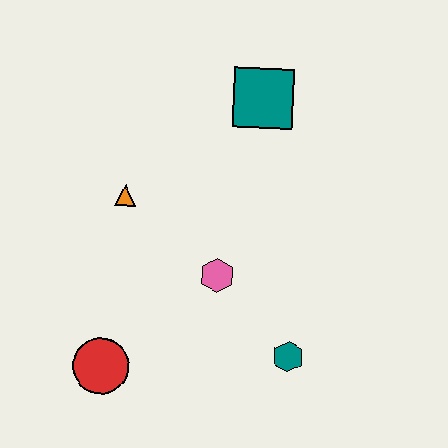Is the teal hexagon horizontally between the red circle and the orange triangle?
No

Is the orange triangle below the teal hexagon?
No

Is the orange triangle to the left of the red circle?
No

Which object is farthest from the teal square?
The red circle is farthest from the teal square.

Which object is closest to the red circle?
The pink hexagon is closest to the red circle.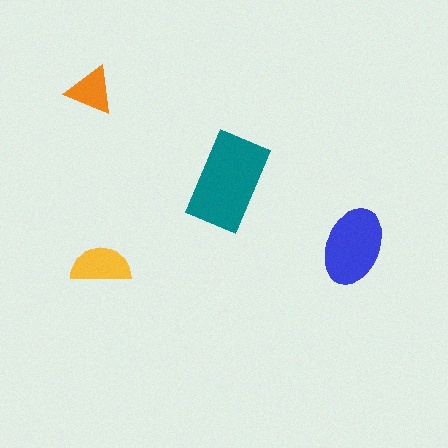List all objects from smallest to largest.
The orange triangle, the yellow semicircle, the blue ellipse, the teal rectangle.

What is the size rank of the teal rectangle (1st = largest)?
1st.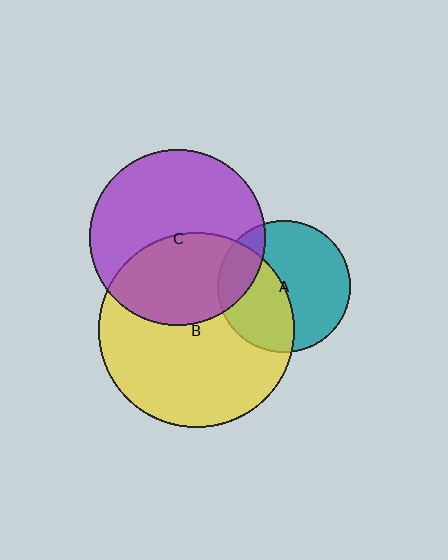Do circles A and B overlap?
Yes.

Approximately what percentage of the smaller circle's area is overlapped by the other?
Approximately 45%.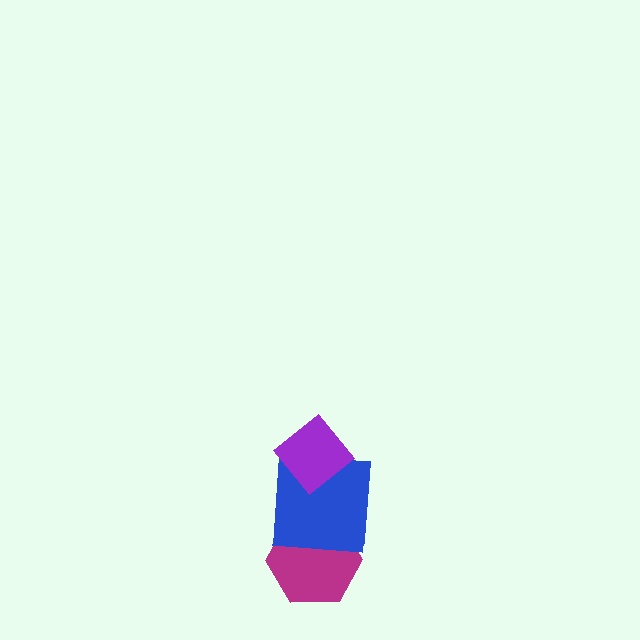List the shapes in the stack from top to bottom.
From top to bottom: the purple diamond, the blue square, the magenta hexagon.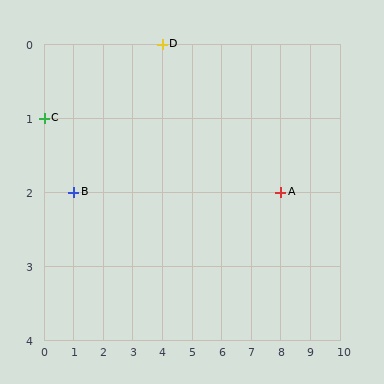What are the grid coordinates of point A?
Point A is at grid coordinates (8, 2).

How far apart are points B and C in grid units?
Points B and C are 1 column and 1 row apart (about 1.4 grid units diagonally).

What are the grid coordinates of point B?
Point B is at grid coordinates (1, 2).